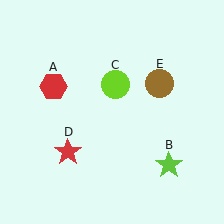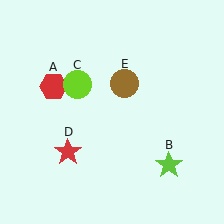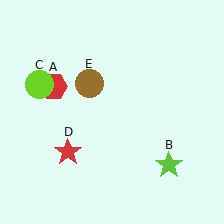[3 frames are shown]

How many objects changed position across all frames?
2 objects changed position: lime circle (object C), brown circle (object E).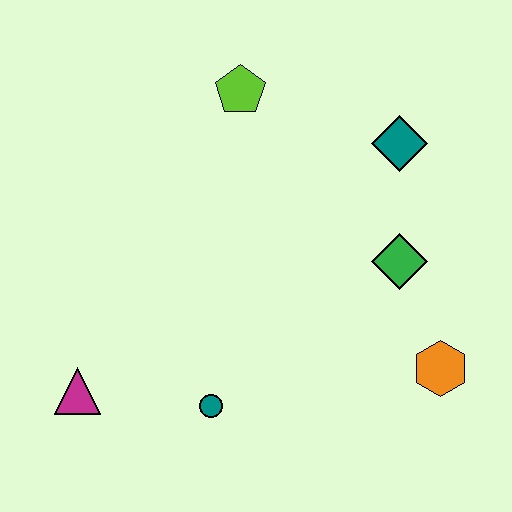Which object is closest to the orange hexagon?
The green diamond is closest to the orange hexagon.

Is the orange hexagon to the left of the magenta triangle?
No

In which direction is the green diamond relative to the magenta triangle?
The green diamond is to the right of the magenta triangle.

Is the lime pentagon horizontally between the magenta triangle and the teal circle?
No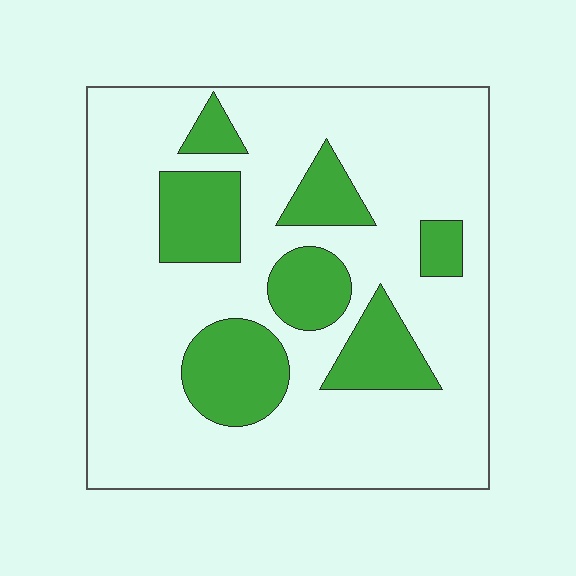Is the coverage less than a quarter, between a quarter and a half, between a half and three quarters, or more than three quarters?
Less than a quarter.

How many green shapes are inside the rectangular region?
7.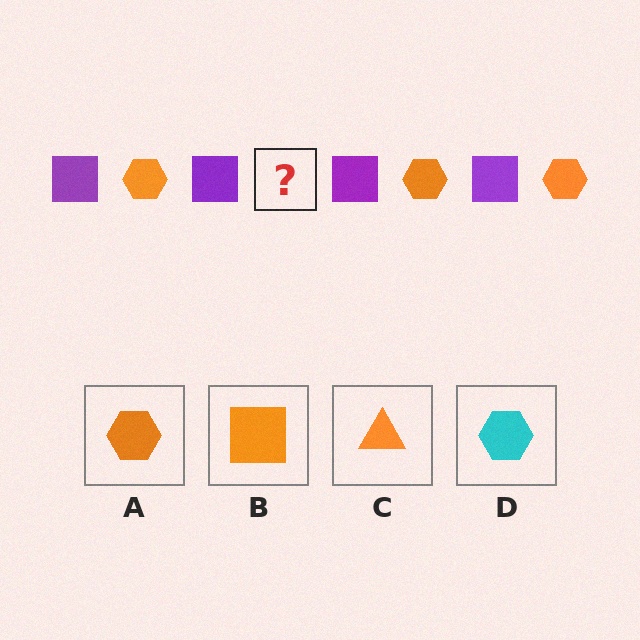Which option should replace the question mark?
Option A.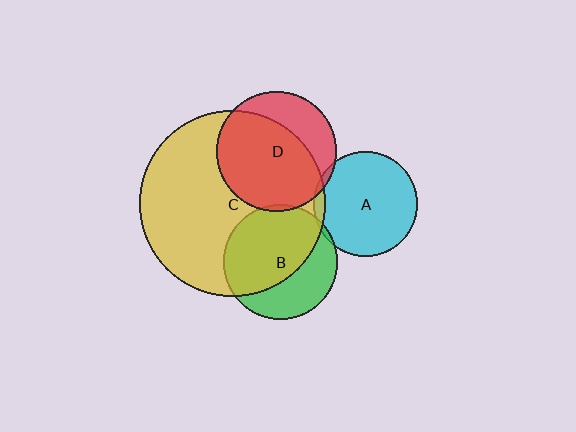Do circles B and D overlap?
Yes.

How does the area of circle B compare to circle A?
Approximately 1.2 times.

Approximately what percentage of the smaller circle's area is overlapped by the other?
Approximately 5%.